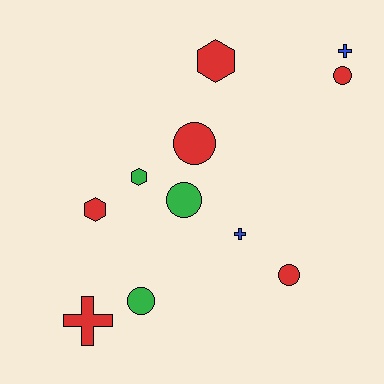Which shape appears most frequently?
Circle, with 5 objects.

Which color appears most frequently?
Red, with 6 objects.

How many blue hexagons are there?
There are no blue hexagons.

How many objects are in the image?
There are 11 objects.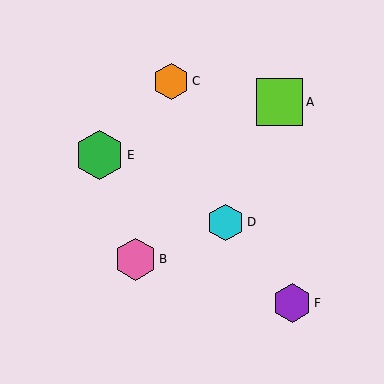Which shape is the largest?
The green hexagon (labeled E) is the largest.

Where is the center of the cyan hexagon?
The center of the cyan hexagon is at (226, 222).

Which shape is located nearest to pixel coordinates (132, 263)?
The pink hexagon (labeled B) at (136, 259) is nearest to that location.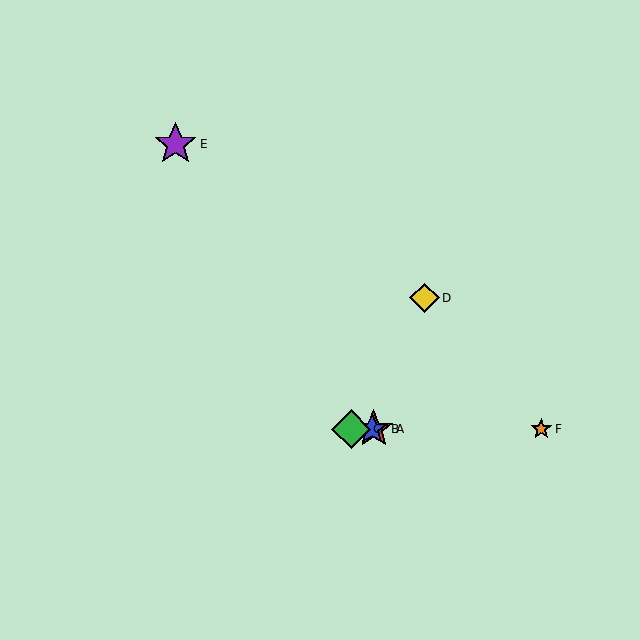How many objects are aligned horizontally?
4 objects (A, B, C, F) are aligned horizontally.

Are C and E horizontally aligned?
No, C is at y≈429 and E is at y≈144.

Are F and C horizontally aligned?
Yes, both are at y≈429.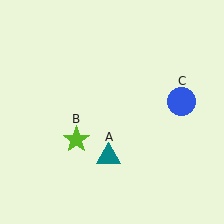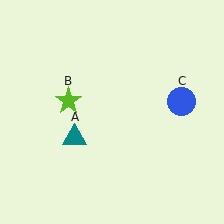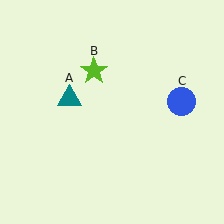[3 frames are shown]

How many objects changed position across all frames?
2 objects changed position: teal triangle (object A), lime star (object B).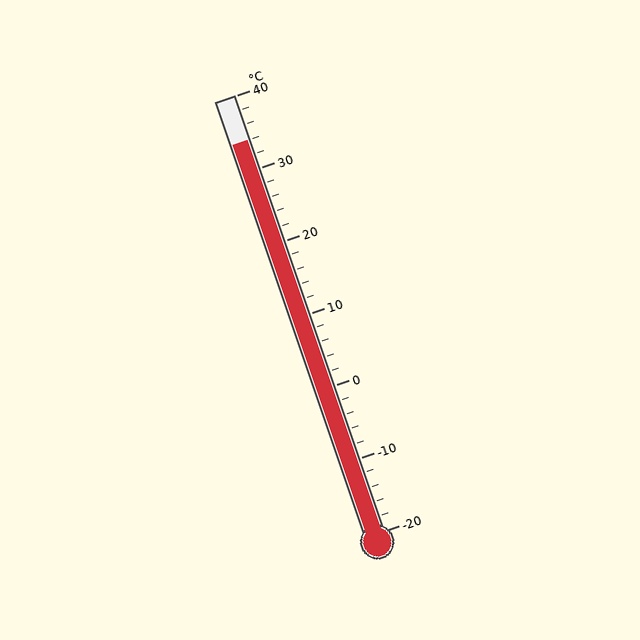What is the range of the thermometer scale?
The thermometer scale ranges from -20°C to 40°C.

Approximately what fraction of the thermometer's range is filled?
The thermometer is filled to approximately 90% of its range.